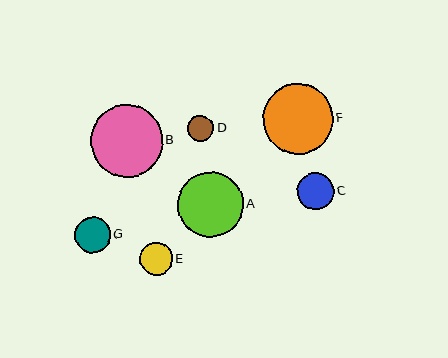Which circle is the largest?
Circle B is the largest with a size of approximately 72 pixels.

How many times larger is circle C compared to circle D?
Circle C is approximately 1.4 times the size of circle D.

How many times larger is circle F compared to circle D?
Circle F is approximately 2.7 times the size of circle D.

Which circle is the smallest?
Circle D is the smallest with a size of approximately 26 pixels.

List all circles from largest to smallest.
From largest to smallest: B, F, A, C, G, E, D.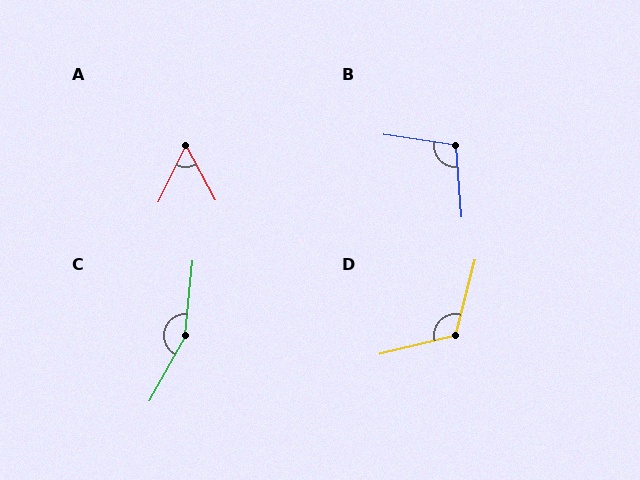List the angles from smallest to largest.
A (54°), B (103°), D (119°), C (156°).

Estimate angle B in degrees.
Approximately 103 degrees.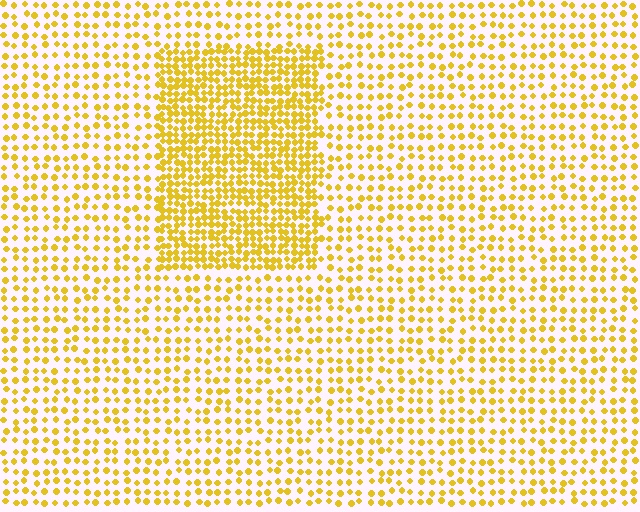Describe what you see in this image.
The image contains small yellow elements arranged at two different densities. A rectangle-shaped region is visible where the elements are more densely packed than the surrounding area.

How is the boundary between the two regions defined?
The boundary is defined by a change in element density (approximately 2.1x ratio). All elements are the same color, size, and shape.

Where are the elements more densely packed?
The elements are more densely packed inside the rectangle boundary.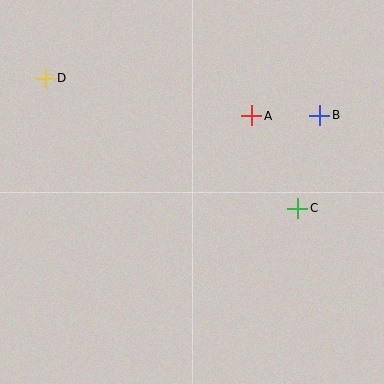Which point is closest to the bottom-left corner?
Point D is closest to the bottom-left corner.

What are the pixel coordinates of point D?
Point D is at (45, 78).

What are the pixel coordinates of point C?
Point C is at (298, 208).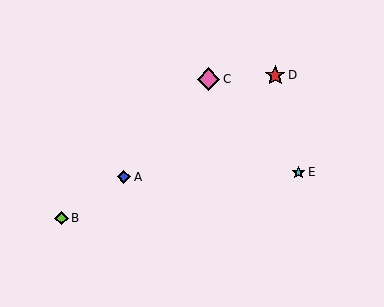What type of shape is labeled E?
Shape E is a cyan star.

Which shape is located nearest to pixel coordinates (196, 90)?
The pink diamond (labeled C) at (209, 79) is nearest to that location.